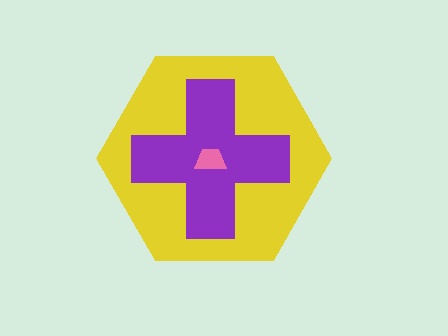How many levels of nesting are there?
3.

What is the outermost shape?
The yellow hexagon.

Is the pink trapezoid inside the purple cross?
Yes.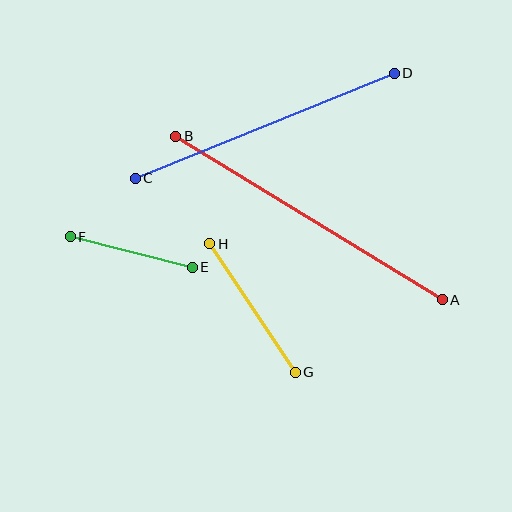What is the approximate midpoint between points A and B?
The midpoint is at approximately (309, 218) pixels.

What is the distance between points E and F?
The distance is approximately 126 pixels.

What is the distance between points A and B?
The distance is approximately 312 pixels.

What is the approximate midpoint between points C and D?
The midpoint is at approximately (265, 126) pixels.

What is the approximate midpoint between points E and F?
The midpoint is at approximately (131, 252) pixels.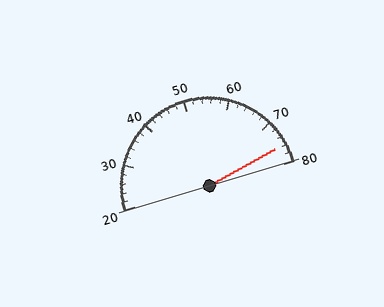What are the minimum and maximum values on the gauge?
The gauge ranges from 20 to 80.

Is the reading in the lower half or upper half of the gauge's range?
The reading is in the upper half of the range (20 to 80).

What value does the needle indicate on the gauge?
The needle indicates approximately 76.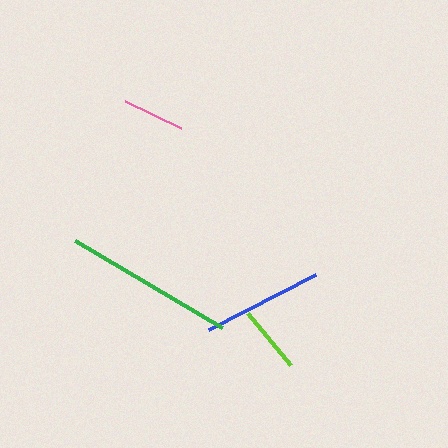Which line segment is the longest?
The green line is the longest at approximately 171 pixels.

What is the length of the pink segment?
The pink segment is approximately 62 pixels long.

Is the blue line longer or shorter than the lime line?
The blue line is longer than the lime line.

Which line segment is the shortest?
The pink line is the shortest at approximately 62 pixels.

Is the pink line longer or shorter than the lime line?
The lime line is longer than the pink line.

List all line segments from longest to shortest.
From longest to shortest: green, blue, lime, pink.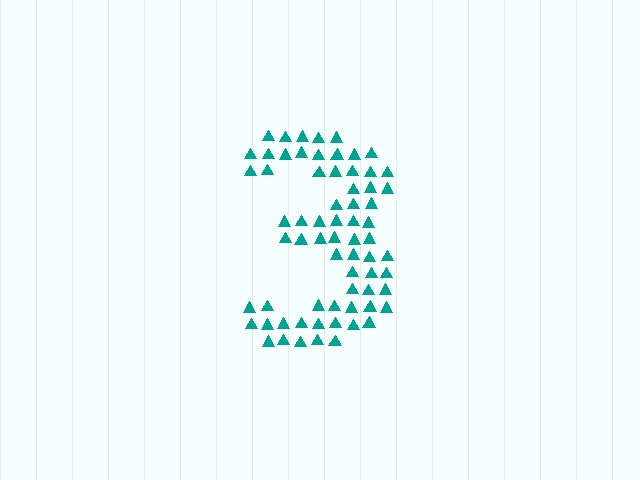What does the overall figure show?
The overall figure shows the digit 3.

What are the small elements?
The small elements are triangles.